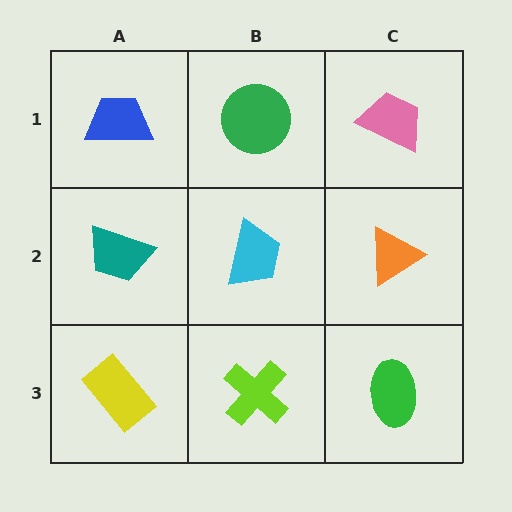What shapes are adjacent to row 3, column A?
A teal trapezoid (row 2, column A), a lime cross (row 3, column B).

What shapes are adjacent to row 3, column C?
An orange triangle (row 2, column C), a lime cross (row 3, column B).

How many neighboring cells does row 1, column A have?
2.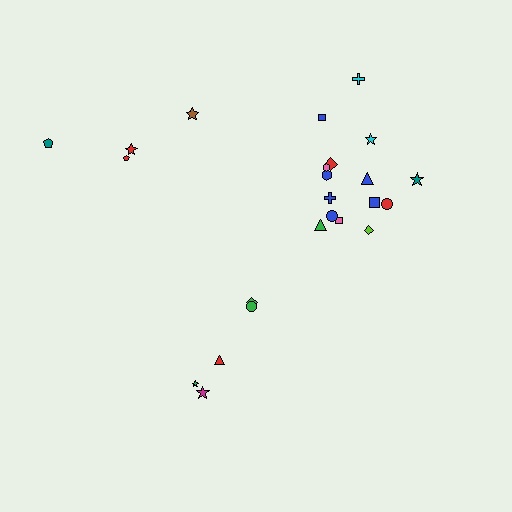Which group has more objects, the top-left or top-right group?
The top-right group.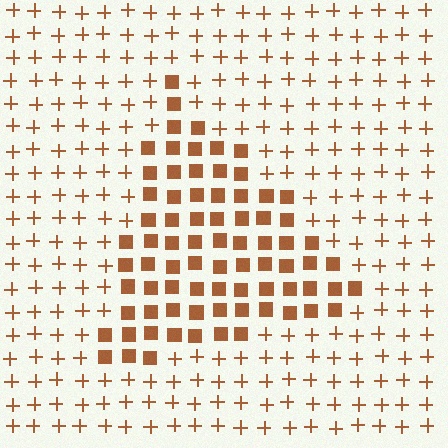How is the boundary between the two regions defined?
The boundary is defined by a change in element shape: squares inside vs. plus signs outside. All elements share the same color and spacing.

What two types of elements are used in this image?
The image uses squares inside the triangle region and plus signs outside it.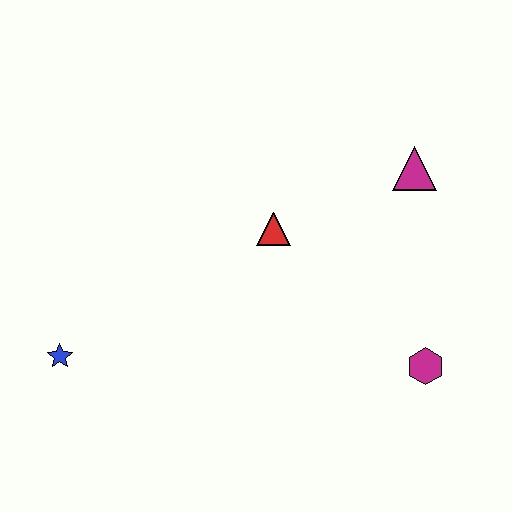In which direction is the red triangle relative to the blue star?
The red triangle is to the right of the blue star.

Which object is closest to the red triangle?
The magenta triangle is closest to the red triangle.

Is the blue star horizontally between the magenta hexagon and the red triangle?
No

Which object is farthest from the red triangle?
The blue star is farthest from the red triangle.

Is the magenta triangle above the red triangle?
Yes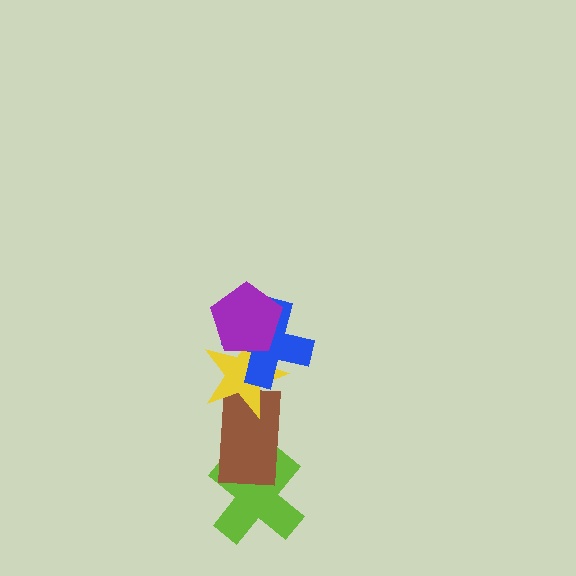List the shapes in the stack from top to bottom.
From top to bottom: the purple pentagon, the blue cross, the yellow star, the brown rectangle, the lime cross.